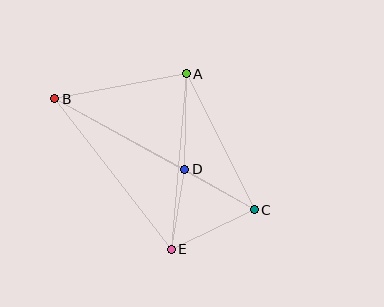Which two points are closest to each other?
Points C and D are closest to each other.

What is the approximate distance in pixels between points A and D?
The distance between A and D is approximately 96 pixels.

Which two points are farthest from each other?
Points B and C are farthest from each other.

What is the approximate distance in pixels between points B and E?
The distance between B and E is approximately 190 pixels.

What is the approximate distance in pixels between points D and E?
The distance between D and E is approximately 81 pixels.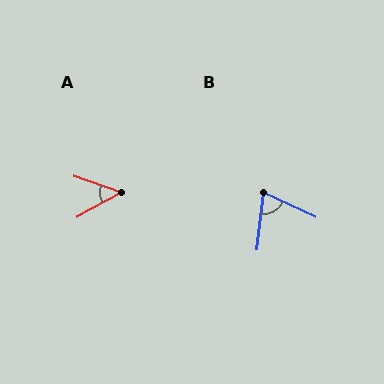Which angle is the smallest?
A, at approximately 48 degrees.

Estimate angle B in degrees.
Approximately 71 degrees.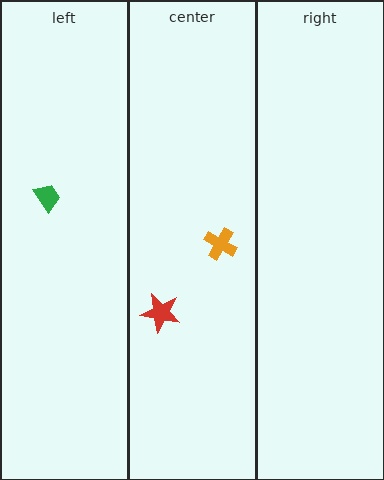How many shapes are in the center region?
2.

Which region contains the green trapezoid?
The left region.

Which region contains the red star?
The center region.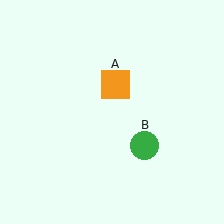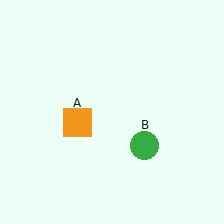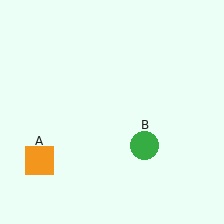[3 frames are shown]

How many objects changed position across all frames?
1 object changed position: orange square (object A).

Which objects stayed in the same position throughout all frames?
Green circle (object B) remained stationary.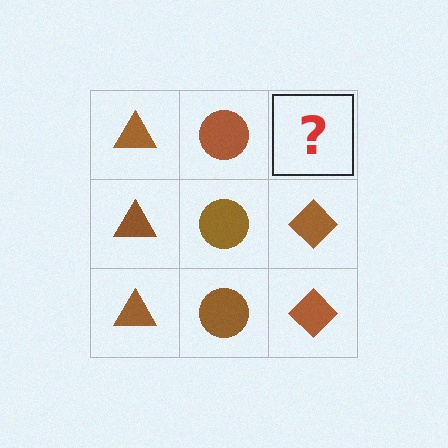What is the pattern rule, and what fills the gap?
The rule is that each column has a consistent shape. The gap should be filled with a brown diamond.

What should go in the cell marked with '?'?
The missing cell should contain a brown diamond.